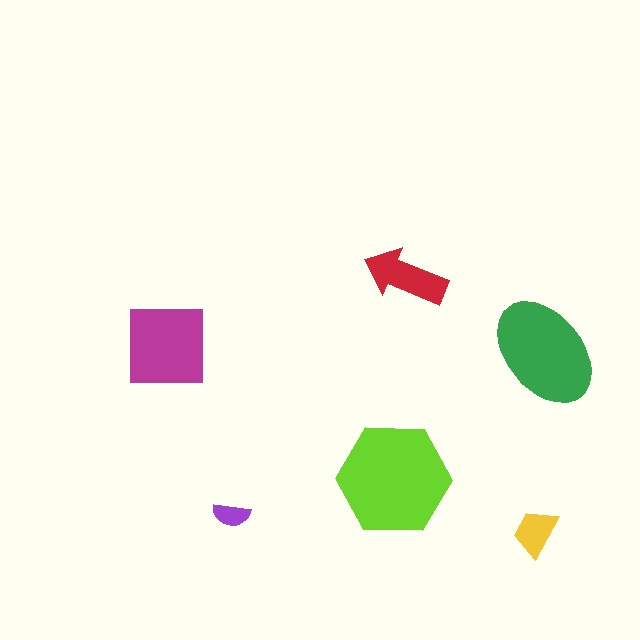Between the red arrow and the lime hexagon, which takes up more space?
The lime hexagon.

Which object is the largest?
The lime hexagon.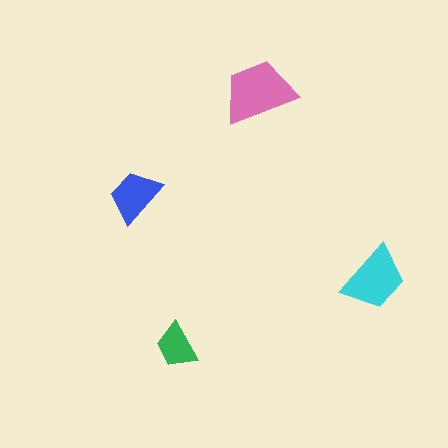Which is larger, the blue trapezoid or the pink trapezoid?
The pink one.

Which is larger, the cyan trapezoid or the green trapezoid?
The cyan one.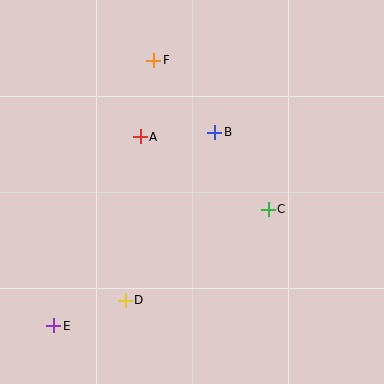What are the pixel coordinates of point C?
Point C is at (268, 209).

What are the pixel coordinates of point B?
Point B is at (215, 132).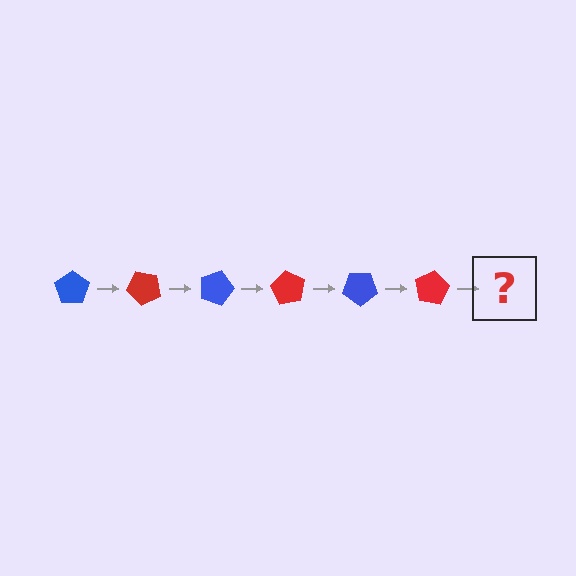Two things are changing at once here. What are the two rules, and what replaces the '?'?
The two rules are that it rotates 45 degrees each step and the color cycles through blue and red. The '?' should be a blue pentagon, rotated 270 degrees from the start.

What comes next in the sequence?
The next element should be a blue pentagon, rotated 270 degrees from the start.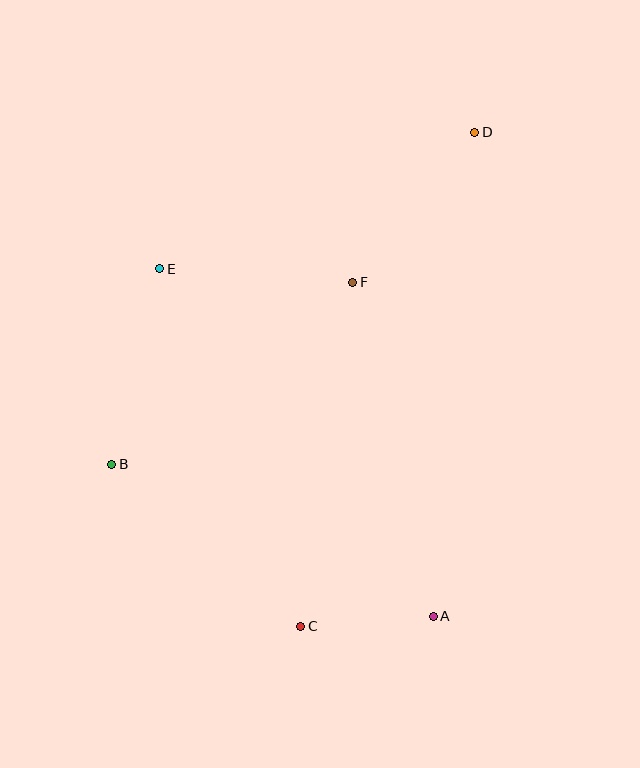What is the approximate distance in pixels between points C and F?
The distance between C and F is approximately 348 pixels.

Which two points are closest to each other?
Points A and C are closest to each other.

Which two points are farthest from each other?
Points C and D are farthest from each other.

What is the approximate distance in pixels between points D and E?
The distance between D and E is approximately 344 pixels.